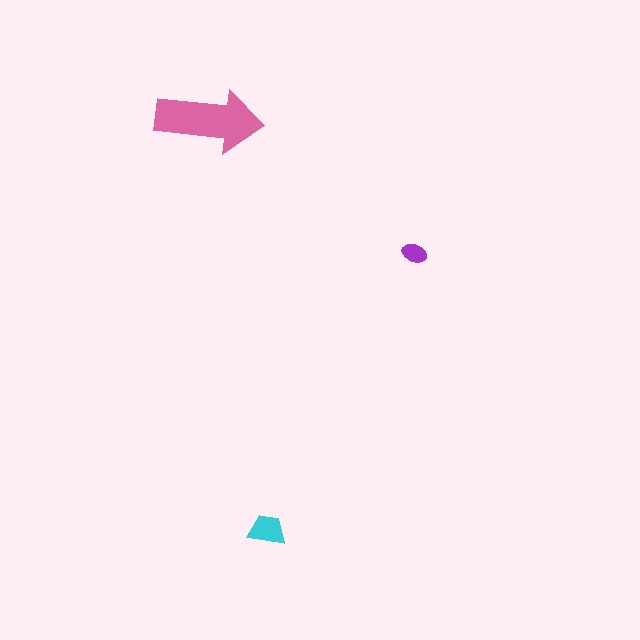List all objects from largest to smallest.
The pink arrow, the cyan trapezoid, the purple ellipse.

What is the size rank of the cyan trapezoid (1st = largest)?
2nd.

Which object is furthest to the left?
The pink arrow is leftmost.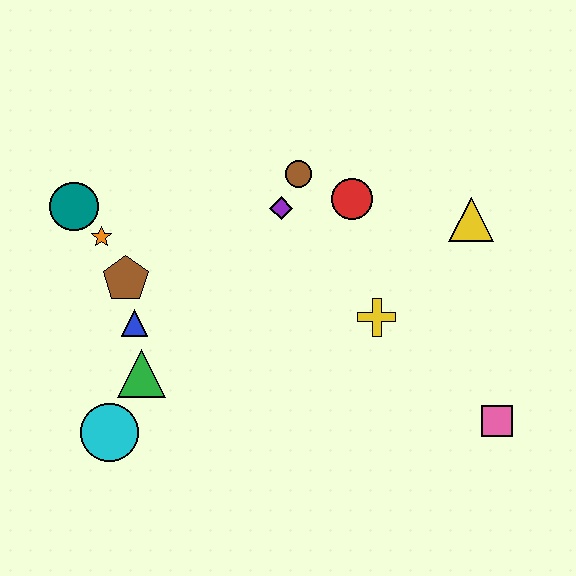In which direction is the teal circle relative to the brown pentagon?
The teal circle is above the brown pentagon.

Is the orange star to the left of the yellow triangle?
Yes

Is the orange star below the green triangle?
No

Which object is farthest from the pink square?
The teal circle is farthest from the pink square.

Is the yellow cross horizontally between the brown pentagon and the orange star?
No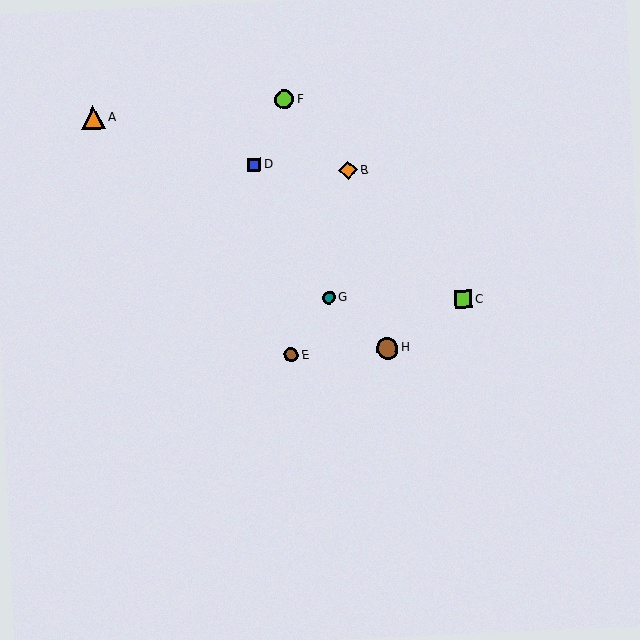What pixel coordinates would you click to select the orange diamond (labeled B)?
Click at (348, 170) to select the orange diamond B.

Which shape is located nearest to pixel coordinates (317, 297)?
The teal circle (labeled G) at (329, 298) is nearest to that location.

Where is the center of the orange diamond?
The center of the orange diamond is at (348, 170).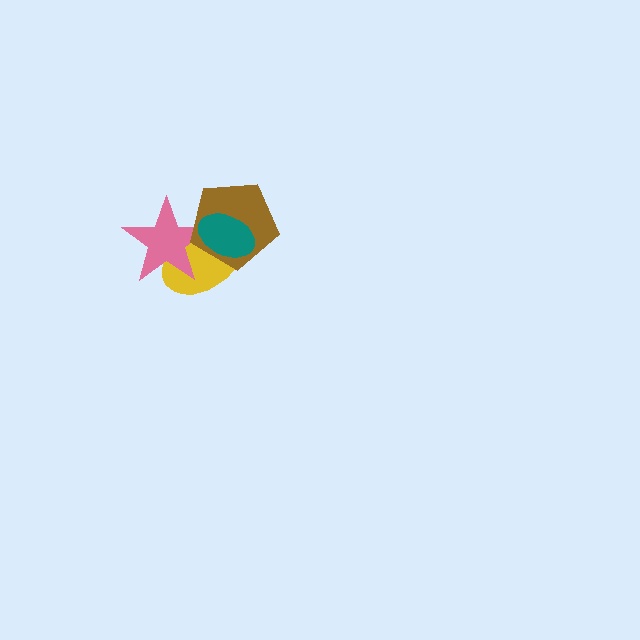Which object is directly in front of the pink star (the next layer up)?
The brown pentagon is directly in front of the pink star.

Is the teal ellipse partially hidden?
No, no other shape covers it.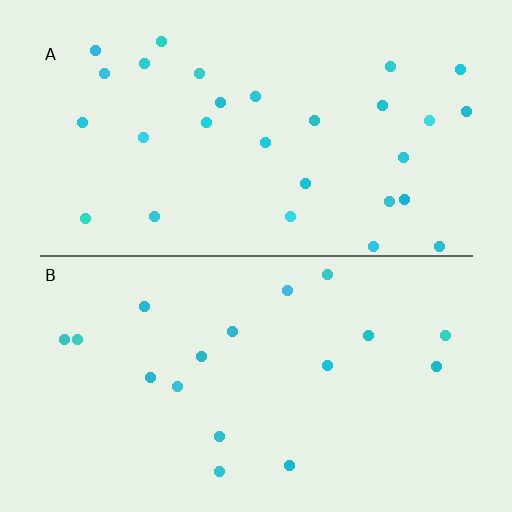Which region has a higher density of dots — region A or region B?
A (the top).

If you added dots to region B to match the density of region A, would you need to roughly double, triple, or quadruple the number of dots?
Approximately double.